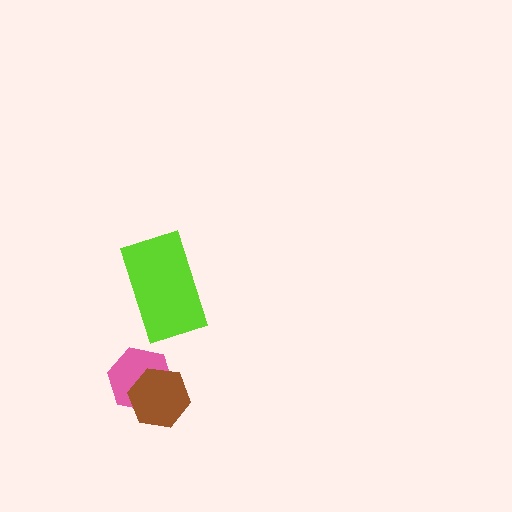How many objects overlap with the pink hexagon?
1 object overlaps with the pink hexagon.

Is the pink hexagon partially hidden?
Yes, it is partially covered by another shape.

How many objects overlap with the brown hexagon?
1 object overlaps with the brown hexagon.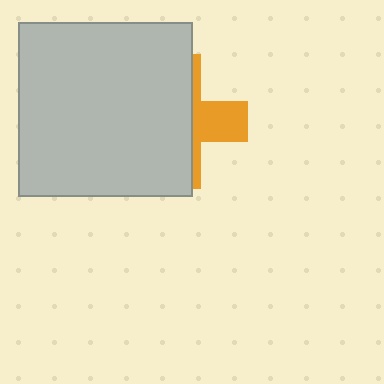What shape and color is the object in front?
The object in front is a light gray square.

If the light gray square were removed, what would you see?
You would see the complete orange cross.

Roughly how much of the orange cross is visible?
A small part of it is visible (roughly 31%).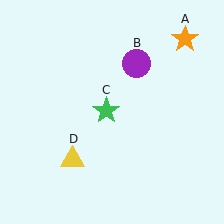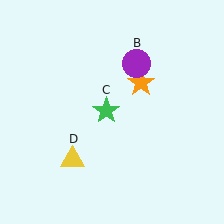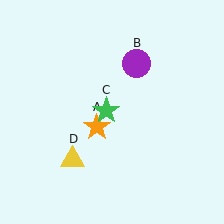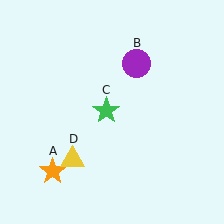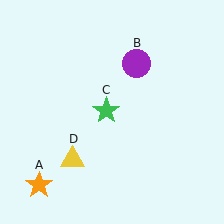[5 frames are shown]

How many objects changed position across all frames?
1 object changed position: orange star (object A).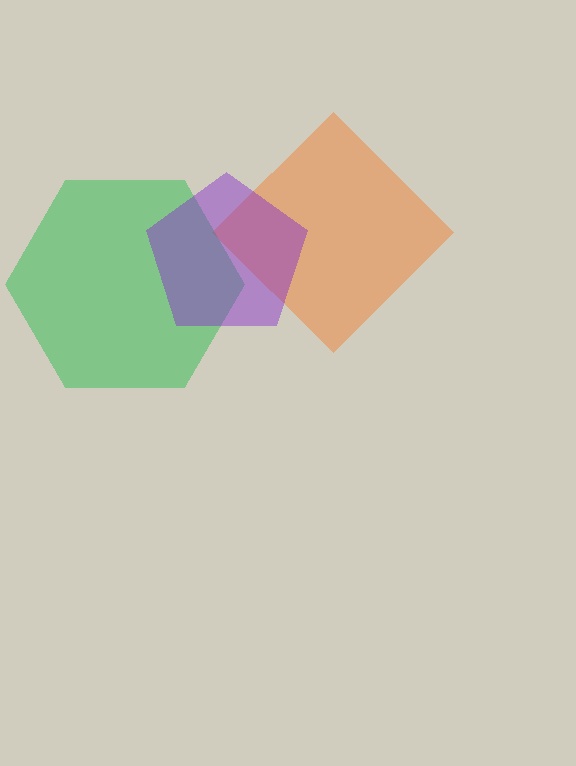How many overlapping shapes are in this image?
There are 3 overlapping shapes in the image.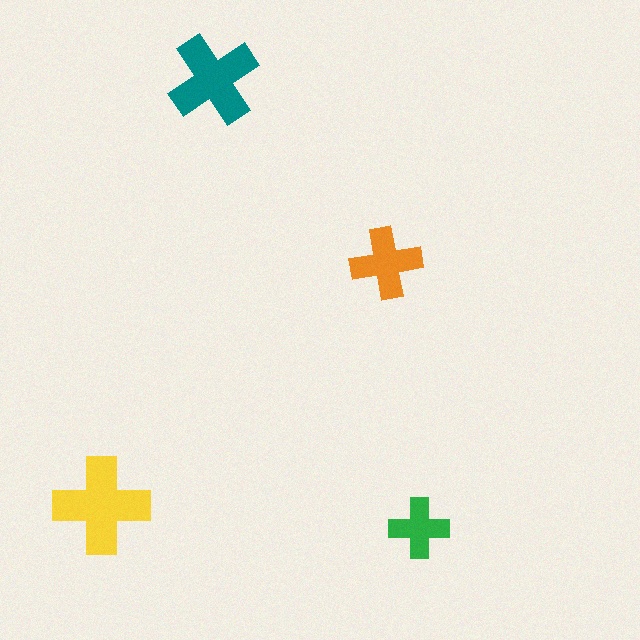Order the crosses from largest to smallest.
the yellow one, the teal one, the orange one, the green one.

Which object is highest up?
The teal cross is topmost.